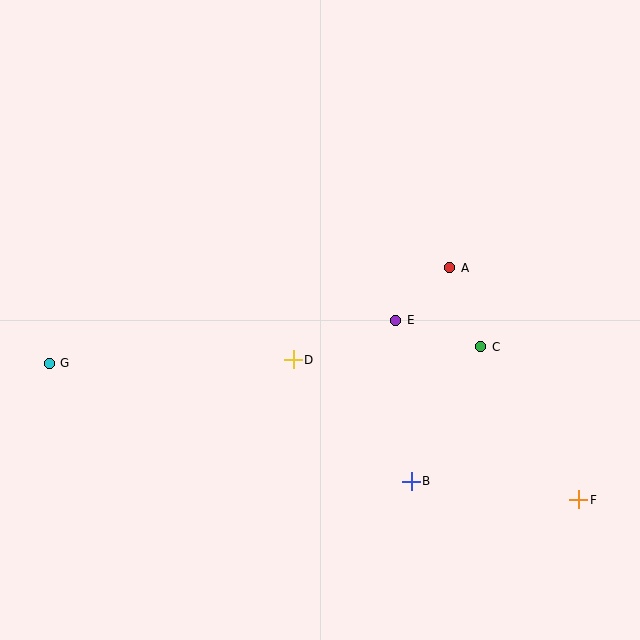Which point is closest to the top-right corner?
Point A is closest to the top-right corner.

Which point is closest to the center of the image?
Point D at (293, 360) is closest to the center.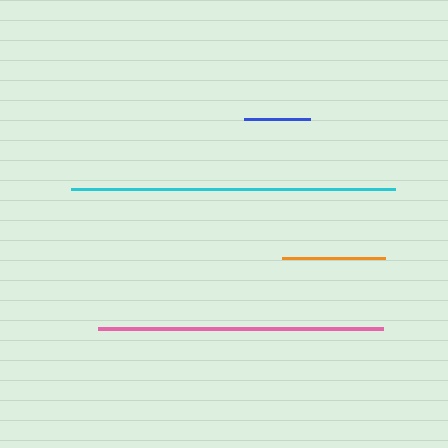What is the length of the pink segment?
The pink segment is approximately 284 pixels long.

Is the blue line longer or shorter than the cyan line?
The cyan line is longer than the blue line.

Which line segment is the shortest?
The blue line is the shortest at approximately 66 pixels.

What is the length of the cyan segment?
The cyan segment is approximately 325 pixels long.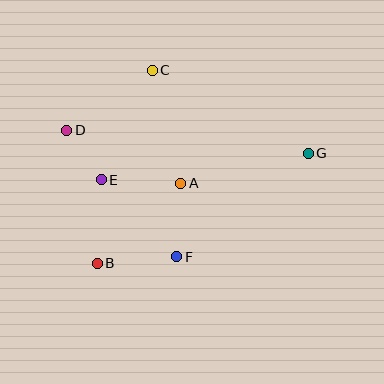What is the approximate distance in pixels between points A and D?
The distance between A and D is approximately 126 pixels.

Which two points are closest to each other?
Points D and E are closest to each other.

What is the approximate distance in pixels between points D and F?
The distance between D and F is approximately 168 pixels.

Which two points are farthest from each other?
Points D and G are farthest from each other.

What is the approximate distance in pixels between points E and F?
The distance between E and F is approximately 108 pixels.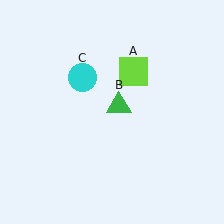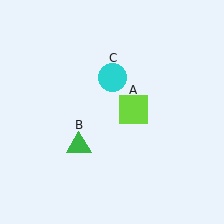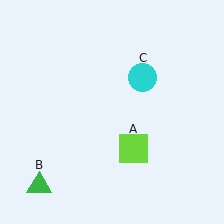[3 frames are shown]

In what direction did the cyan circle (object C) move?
The cyan circle (object C) moved right.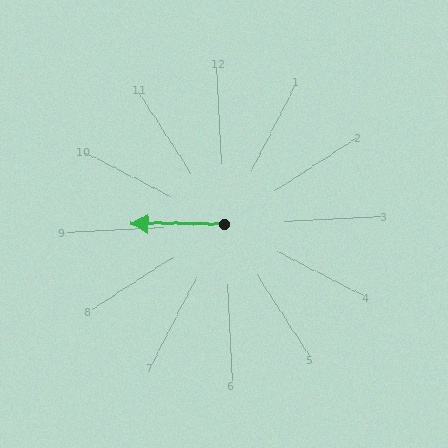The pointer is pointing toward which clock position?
Roughly 9 o'clock.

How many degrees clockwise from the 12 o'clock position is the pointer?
Approximately 273 degrees.